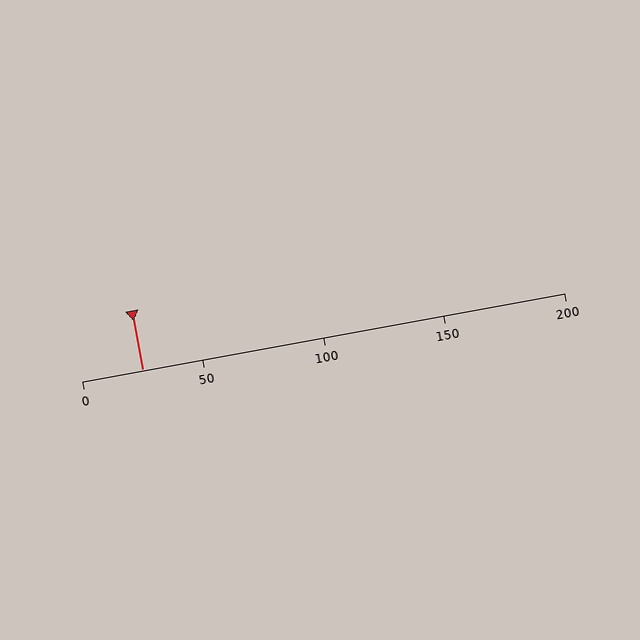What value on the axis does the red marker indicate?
The marker indicates approximately 25.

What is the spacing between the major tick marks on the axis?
The major ticks are spaced 50 apart.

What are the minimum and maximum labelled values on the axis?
The axis runs from 0 to 200.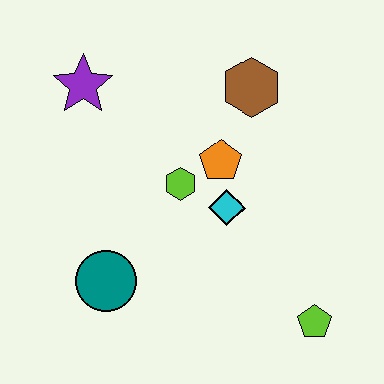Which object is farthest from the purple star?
The lime pentagon is farthest from the purple star.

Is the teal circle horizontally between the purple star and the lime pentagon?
Yes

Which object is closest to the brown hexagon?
The orange pentagon is closest to the brown hexagon.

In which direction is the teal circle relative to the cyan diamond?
The teal circle is to the left of the cyan diamond.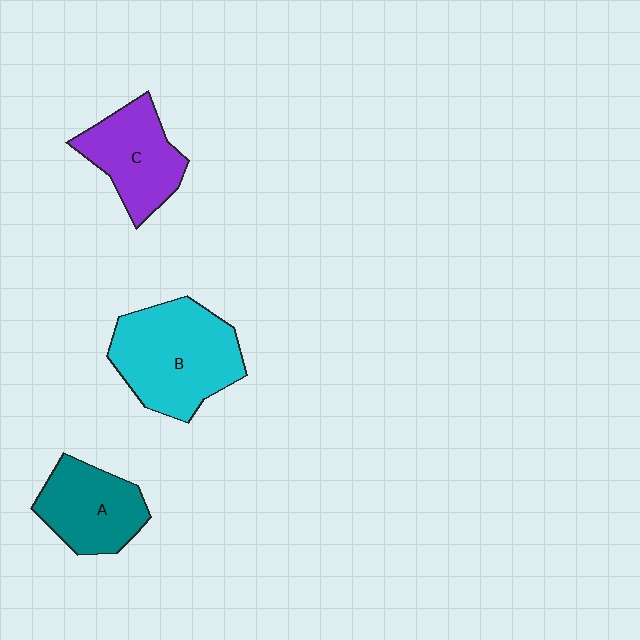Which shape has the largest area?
Shape B (cyan).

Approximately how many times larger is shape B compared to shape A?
Approximately 1.5 times.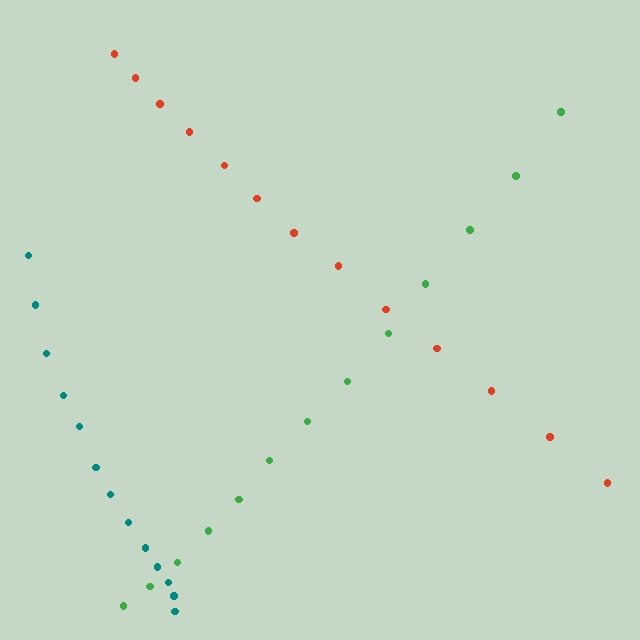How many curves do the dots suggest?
There are 3 distinct paths.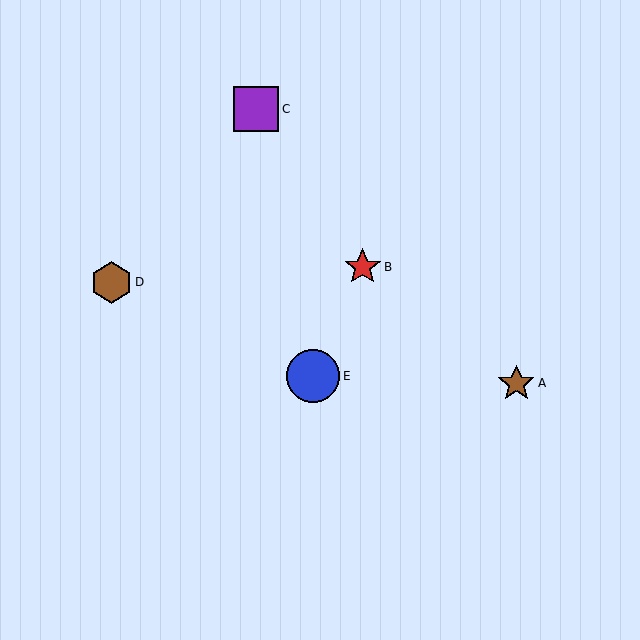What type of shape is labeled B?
Shape B is a red star.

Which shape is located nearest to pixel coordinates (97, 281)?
The brown hexagon (labeled D) at (112, 282) is nearest to that location.